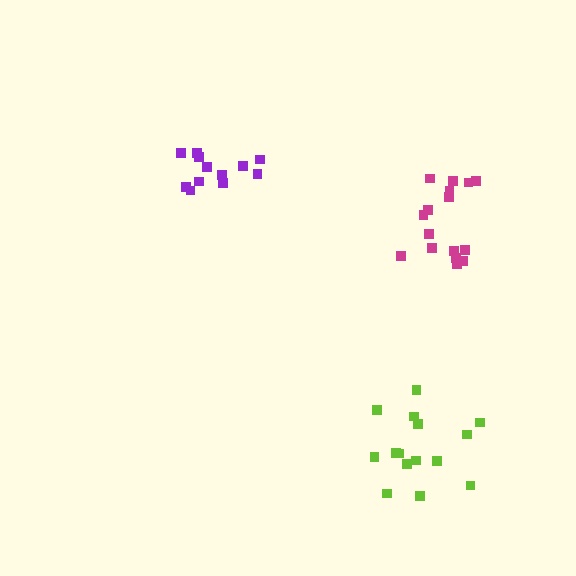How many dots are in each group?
Group 1: 16 dots, Group 2: 12 dots, Group 3: 15 dots (43 total).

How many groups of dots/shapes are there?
There are 3 groups.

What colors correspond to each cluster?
The clusters are colored: magenta, purple, lime.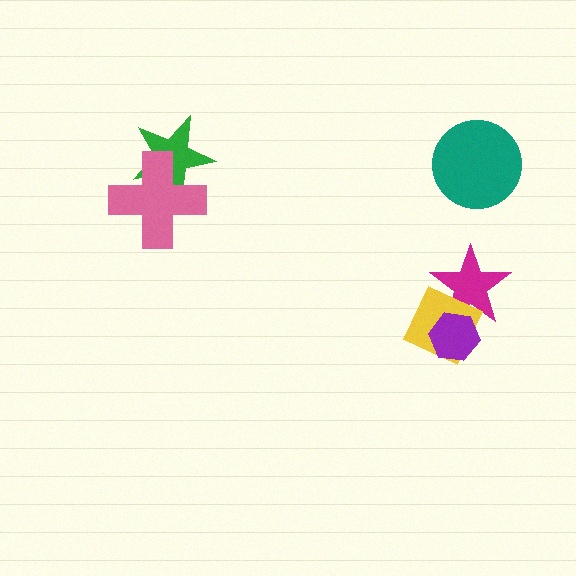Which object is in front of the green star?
The pink cross is in front of the green star.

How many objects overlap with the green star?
1 object overlaps with the green star.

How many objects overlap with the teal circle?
0 objects overlap with the teal circle.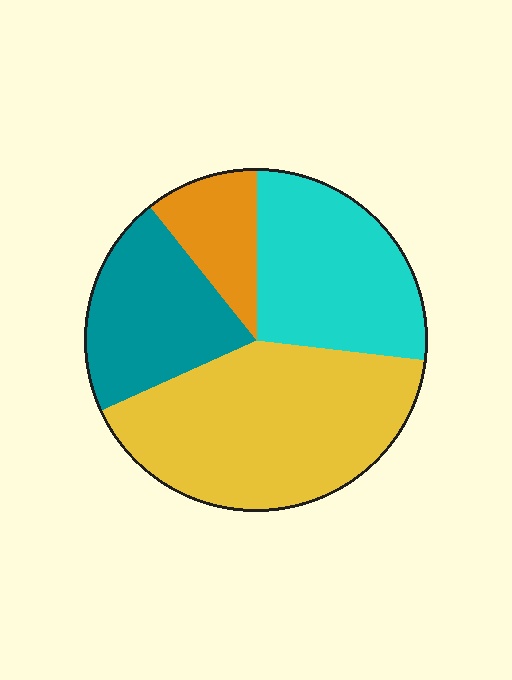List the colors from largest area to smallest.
From largest to smallest: yellow, cyan, teal, orange.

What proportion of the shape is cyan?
Cyan takes up between a quarter and a half of the shape.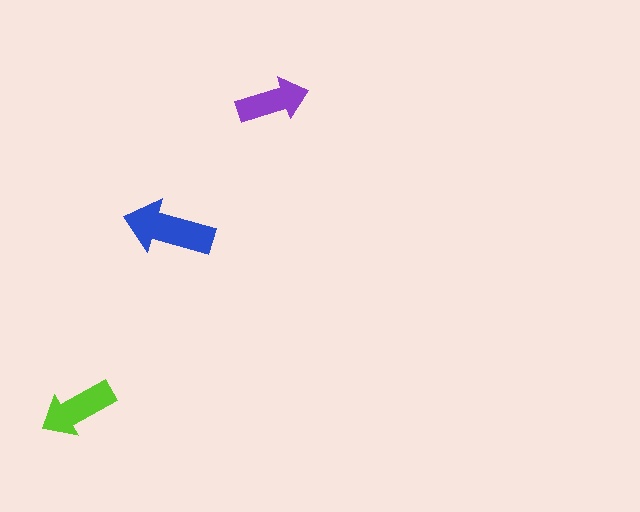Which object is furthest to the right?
The purple arrow is rightmost.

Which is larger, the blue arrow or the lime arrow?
The blue one.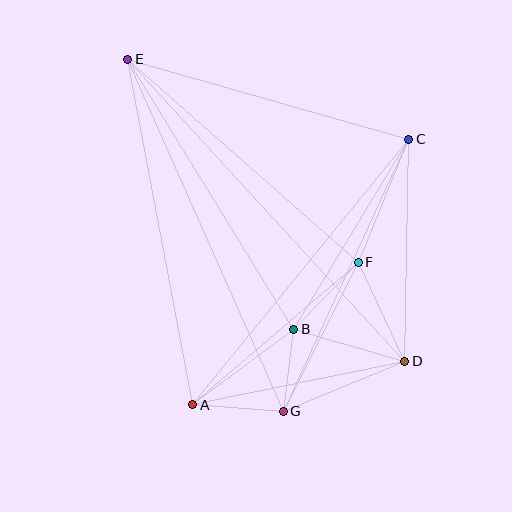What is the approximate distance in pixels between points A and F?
The distance between A and F is approximately 218 pixels.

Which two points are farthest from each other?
Points D and E are farthest from each other.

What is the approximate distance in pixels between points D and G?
The distance between D and G is approximately 131 pixels.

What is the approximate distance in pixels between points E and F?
The distance between E and F is approximately 307 pixels.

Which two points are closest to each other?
Points B and G are closest to each other.